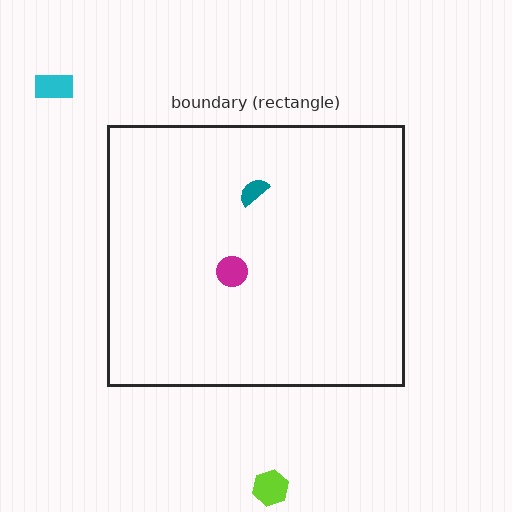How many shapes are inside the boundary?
2 inside, 2 outside.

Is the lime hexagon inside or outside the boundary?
Outside.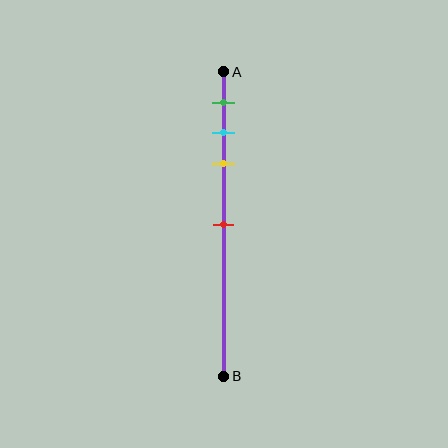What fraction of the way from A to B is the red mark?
The red mark is approximately 50% (0.5) of the way from A to B.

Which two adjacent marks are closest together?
The cyan and yellow marks are the closest adjacent pair.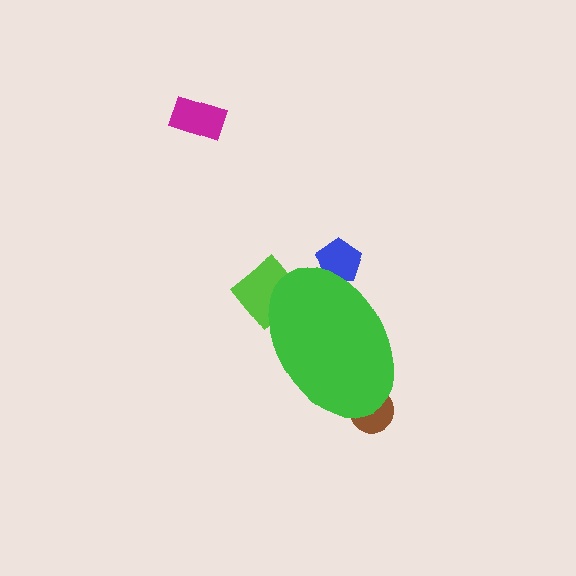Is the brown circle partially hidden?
Yes, the brown circle is partially hidden behind the green ellipse.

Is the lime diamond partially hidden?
Yes, the lime diamond is partially hidden behind the green ellipse.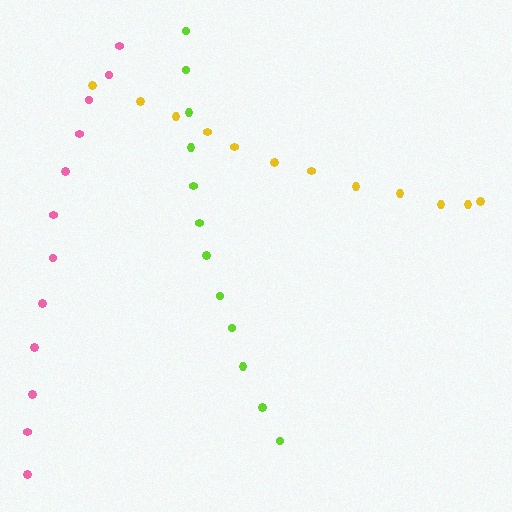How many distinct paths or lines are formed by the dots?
There are 3 distinct paths.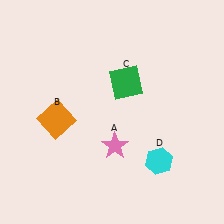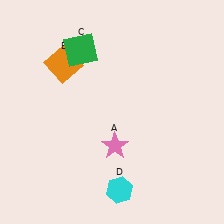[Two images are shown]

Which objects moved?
The objects that moved are: the orange square (B), the green square (C), the cyan hexagon (D).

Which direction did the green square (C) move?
The green square (C) moved left.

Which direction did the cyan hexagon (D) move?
The cyan hexagon (D) moved left.